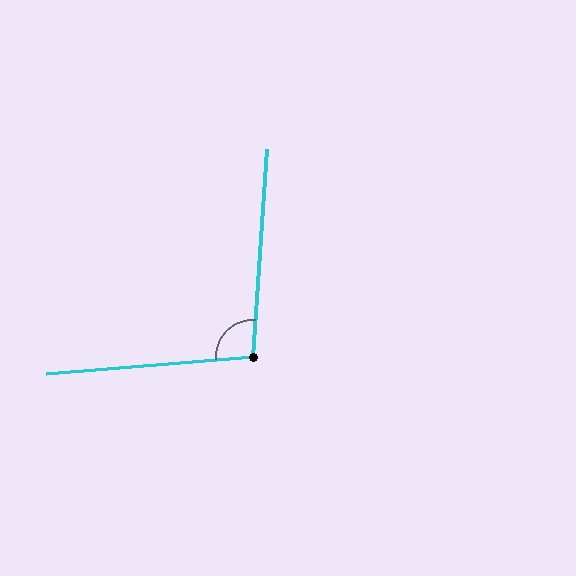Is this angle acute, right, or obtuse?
It is obtuse.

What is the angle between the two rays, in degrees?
Approximately 99 degrees.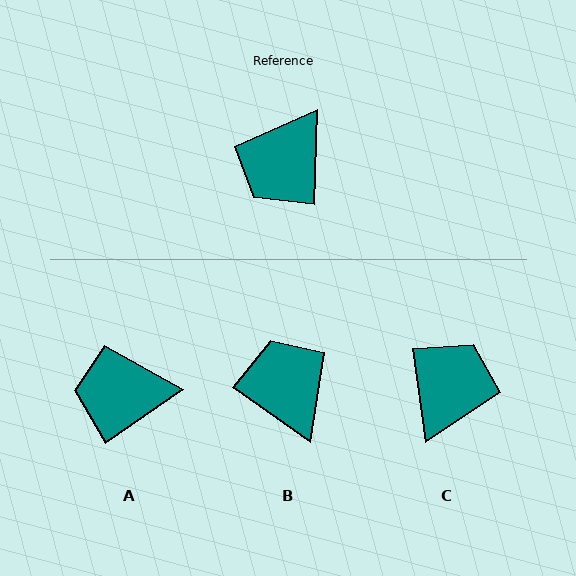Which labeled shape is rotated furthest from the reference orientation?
C, about 170 degrees away.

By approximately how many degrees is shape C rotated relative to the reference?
Approximately 170 degrees clockwise.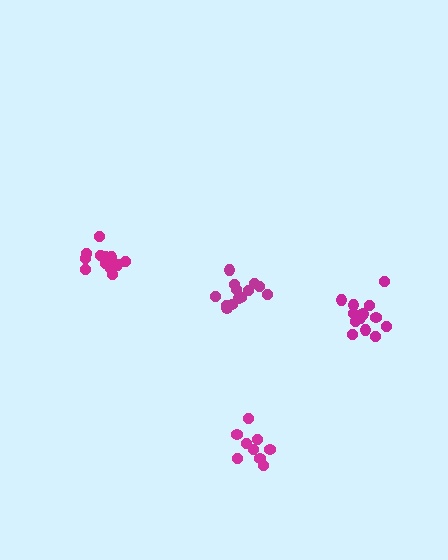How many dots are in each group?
Group 1: 13 dots, Group 2: 14 dots, Group 3: 13 dots, Group 4: 9 dots (49 total).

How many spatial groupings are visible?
There are 4 spatial groupings.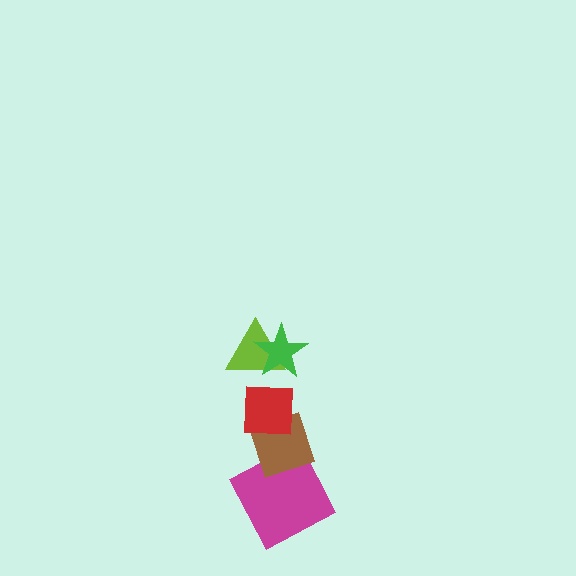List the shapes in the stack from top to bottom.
From top to bottom: the green star, the lime triangle, the red square, the brown diamond, the magenta square.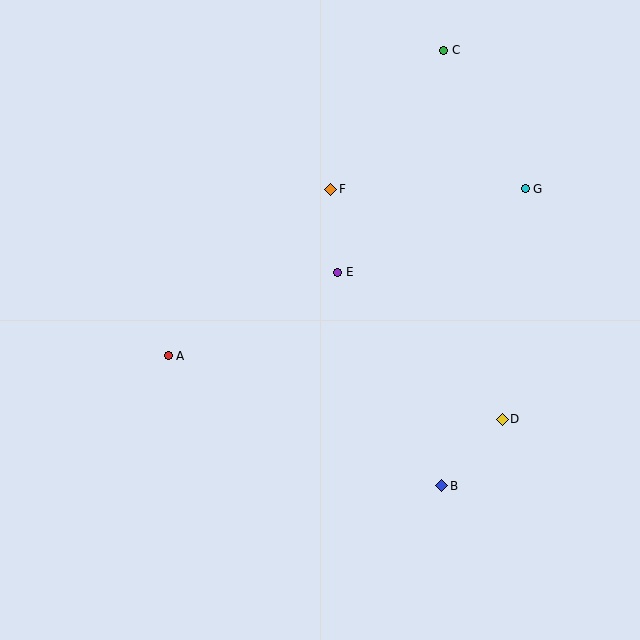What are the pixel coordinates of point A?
Point A is at (168, 356).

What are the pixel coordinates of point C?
Point C is at (444, 50).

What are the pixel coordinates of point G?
Point G is at (525, 189).